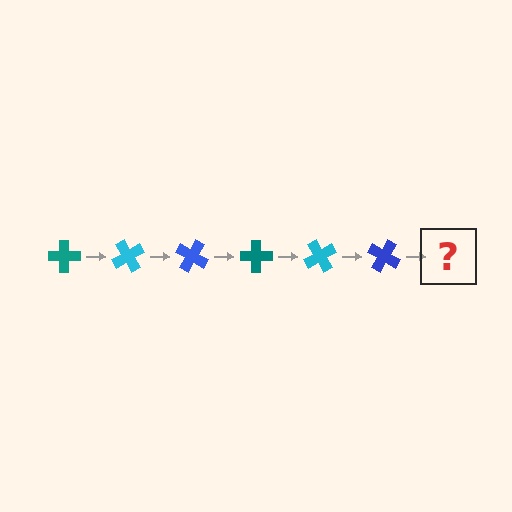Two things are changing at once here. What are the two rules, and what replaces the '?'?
The two rules are that it rotates 60 degrees each step and the color cycles through teal, cyan, and blue. The '?' should be a teal cross, rotated 360 degrees from the start.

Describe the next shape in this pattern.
It should be a teal cross, rotated 360 degrees from the start.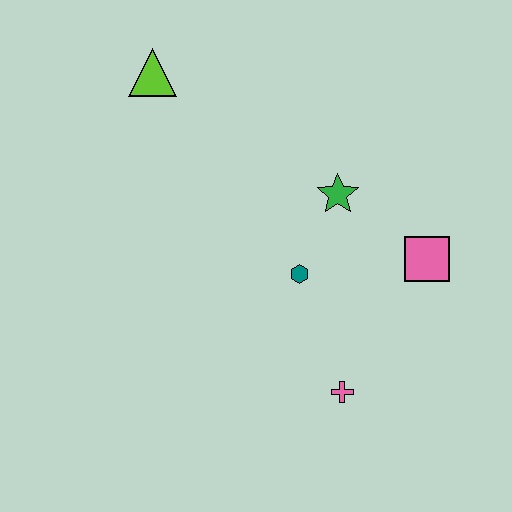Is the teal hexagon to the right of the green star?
No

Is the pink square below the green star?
Yes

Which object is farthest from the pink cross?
The lime triangle is farthest from the pink cross.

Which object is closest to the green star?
The teal hexagon is closest to the green star.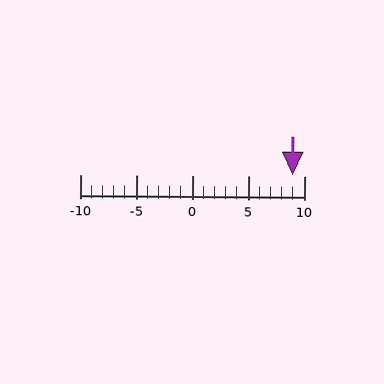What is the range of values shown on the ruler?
The ruler shows values from -10 to 10.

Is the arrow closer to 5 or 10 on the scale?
The arrow is closer to 10.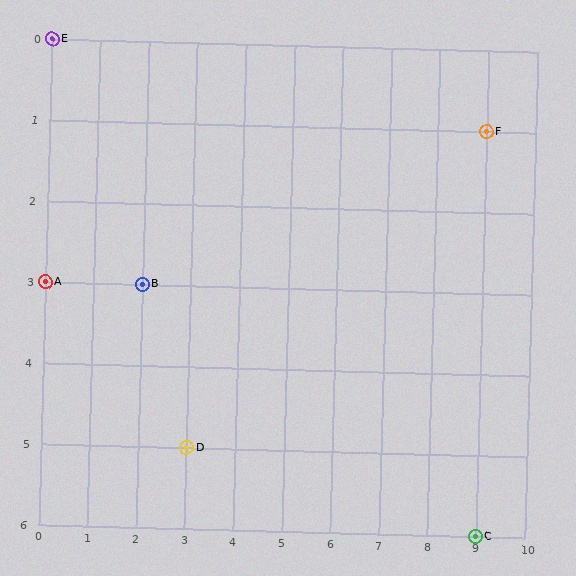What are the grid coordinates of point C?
Point C is at grid coordinates (9, 6).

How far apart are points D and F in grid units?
Points D and F are 6 columns and 4 rows apart (about 7.2 grid units diagonally).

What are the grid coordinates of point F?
Point F is at grid coordinates (9, 1).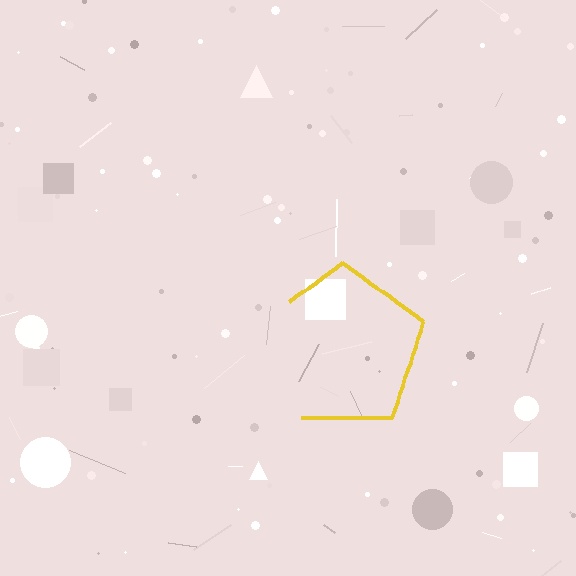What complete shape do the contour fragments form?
The contour fragments form a pentagon.